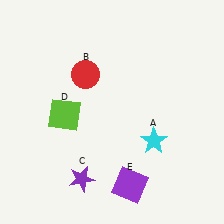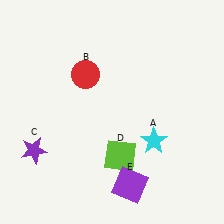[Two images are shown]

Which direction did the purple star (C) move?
The purple star (C) moved left.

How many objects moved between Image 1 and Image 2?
2 objects moved between the two images.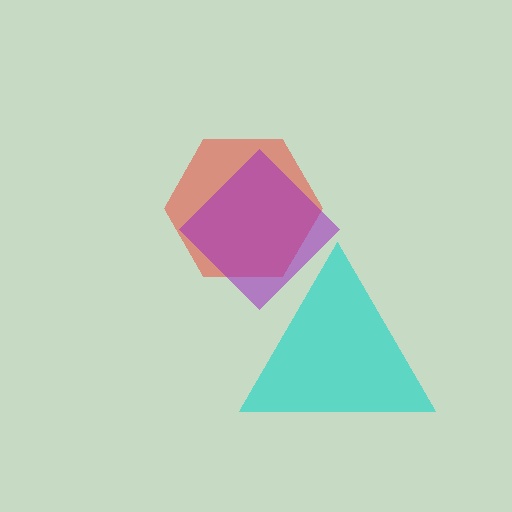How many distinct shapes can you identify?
There are 3 distinct shapes: a cyan triangle, a red hexagon, a purple diamond.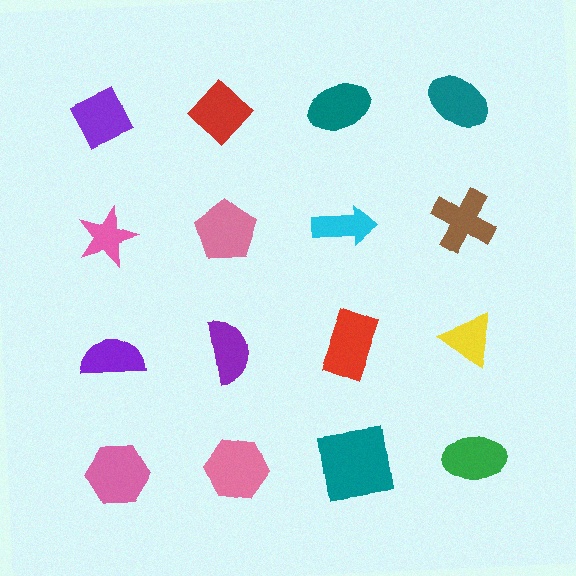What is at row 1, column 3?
A teal ellipse.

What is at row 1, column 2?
A red diamond.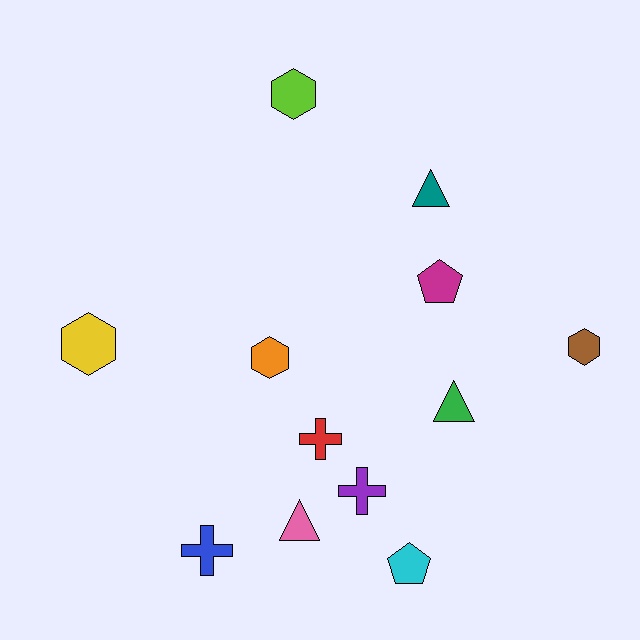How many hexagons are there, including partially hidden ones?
There are 4 hexagons.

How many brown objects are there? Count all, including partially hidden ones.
There is 1 brown object.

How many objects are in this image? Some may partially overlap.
There are 12 objects.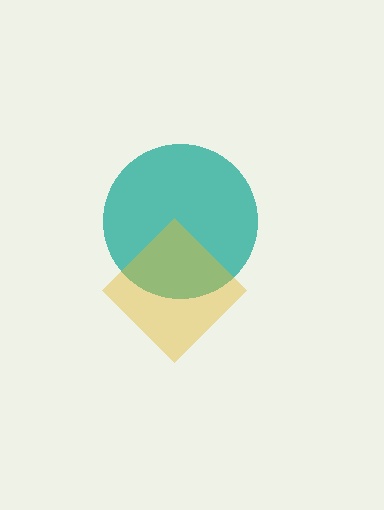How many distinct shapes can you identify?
There are 2 distinct shapes: a teal circle, a yellow diamond.